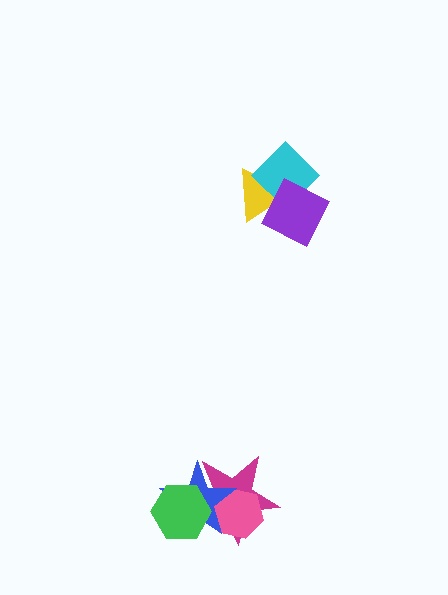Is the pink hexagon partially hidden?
Yes, it is partially covered by another shape.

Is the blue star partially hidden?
Yes, it is partially covered by another shape.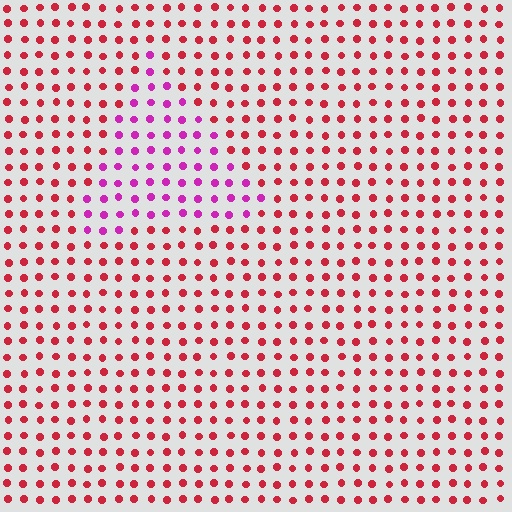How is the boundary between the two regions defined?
The boundary is defined purely by a slight shift in hue (about 43 degrees). Spacing, size, and orientation are identical on both sides.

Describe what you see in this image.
The image is filled with small red elements in a uniform arrangement. A triangle-shaped region is visible where the elements are tinted to a slightly different hue, forming a subtle color boundary.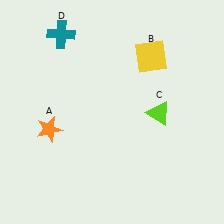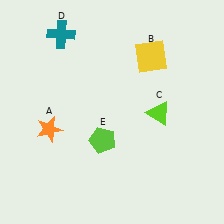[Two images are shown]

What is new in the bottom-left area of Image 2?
A lime pentagon (E) was added in the bottom-left area of Image 2.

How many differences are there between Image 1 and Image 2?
There is 1 difference between the two images.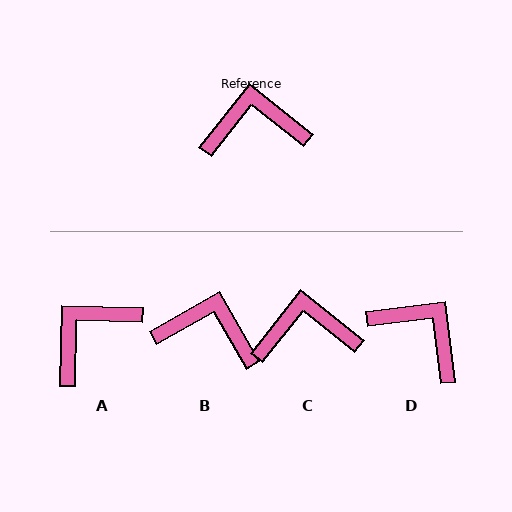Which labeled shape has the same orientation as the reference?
C.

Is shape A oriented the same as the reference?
No, it is off by about 37 degrees.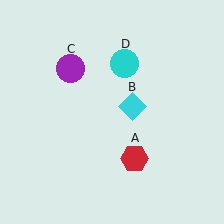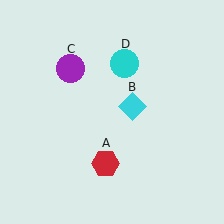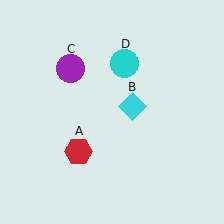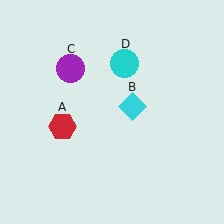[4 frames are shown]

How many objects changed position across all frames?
1 object changed position: red hexagon (object A).